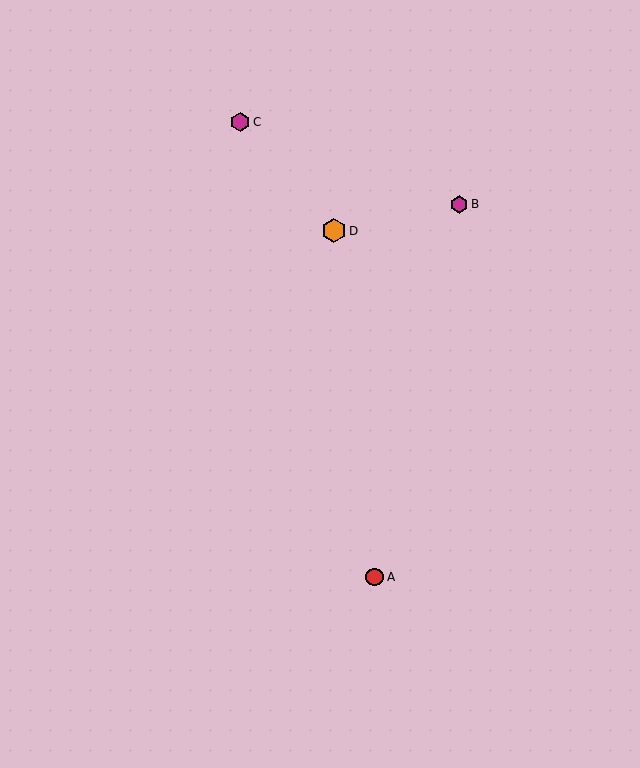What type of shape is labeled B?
Shape B is a magenta hexagon.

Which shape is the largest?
The orange hexagon (labeled D) is the largest.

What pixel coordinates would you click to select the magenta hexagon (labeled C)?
Click at (240, 122) to select the magenta hexagon C.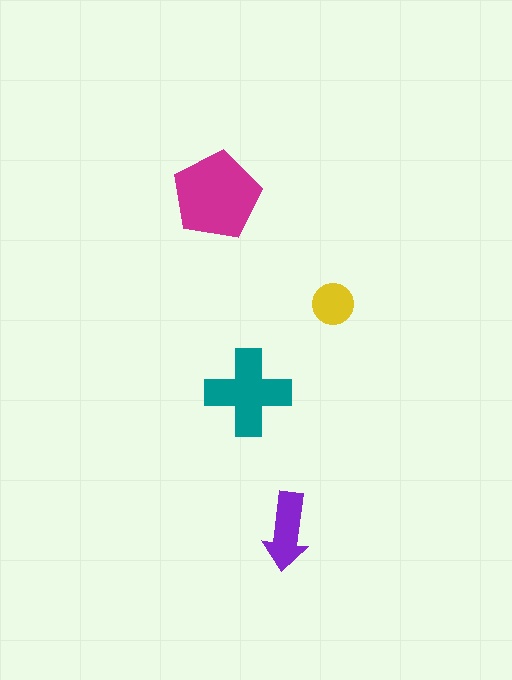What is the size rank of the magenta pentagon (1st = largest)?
1st.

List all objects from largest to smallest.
The magenta pentagon, the teal cross, the purple arrow, the yellow circle.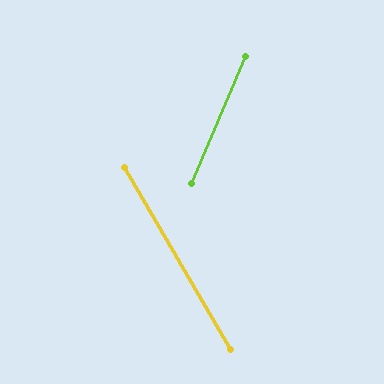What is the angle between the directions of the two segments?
Approximately 53 degrees.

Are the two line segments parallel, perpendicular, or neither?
Neither parallel nor perpendicular — they differ by about 53°.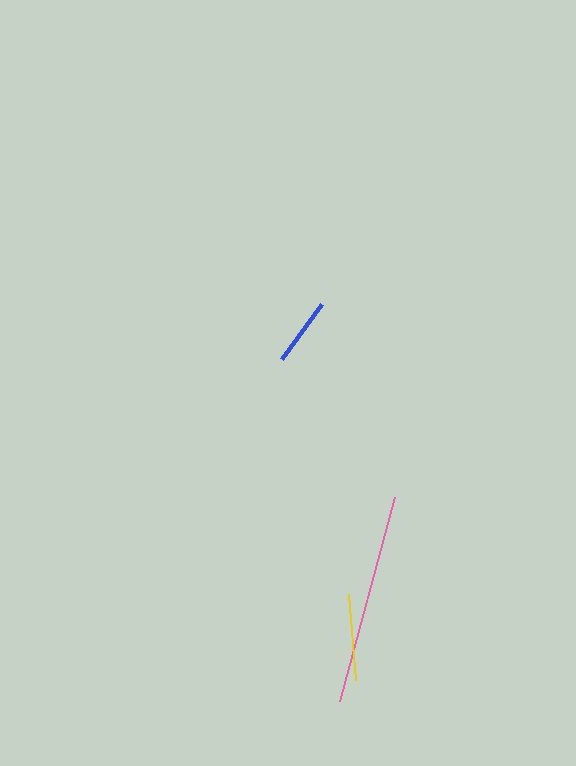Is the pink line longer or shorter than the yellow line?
The pink line is longer than the yellow line.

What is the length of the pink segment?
The pink segment is approximately 212 pixels long.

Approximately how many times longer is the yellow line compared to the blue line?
The yellow line is approximately 1.3 times the length of the blue line.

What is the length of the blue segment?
The blue segment is approximately 69 pixels long.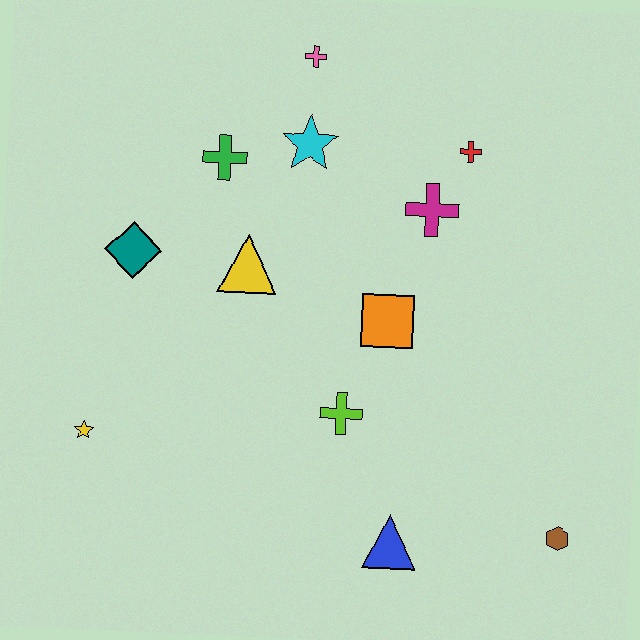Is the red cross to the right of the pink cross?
Yes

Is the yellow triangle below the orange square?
No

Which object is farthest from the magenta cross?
The yellow star is farthest from the magenta cross.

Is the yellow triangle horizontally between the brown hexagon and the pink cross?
No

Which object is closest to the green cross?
The cyan star is closest to the green cross.